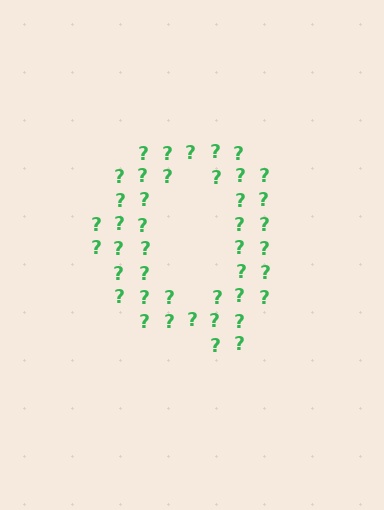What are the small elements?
The small elements are question marks.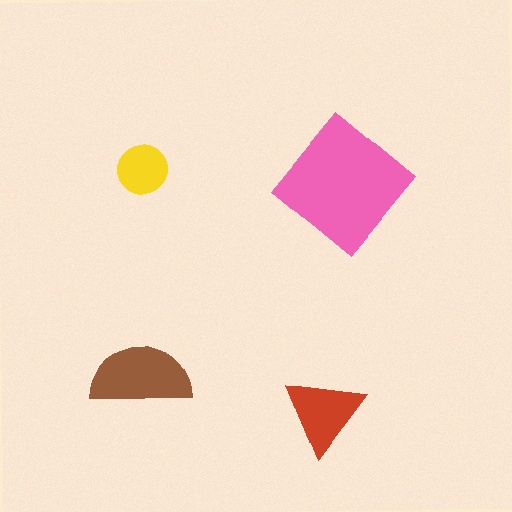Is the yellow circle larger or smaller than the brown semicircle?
Smaller.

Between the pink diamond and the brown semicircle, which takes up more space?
The pink diamond.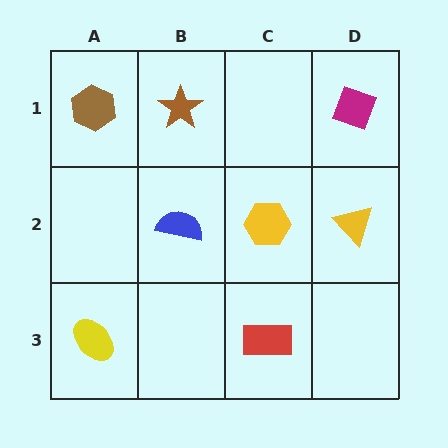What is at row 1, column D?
A magenta diamond.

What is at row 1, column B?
A brown star.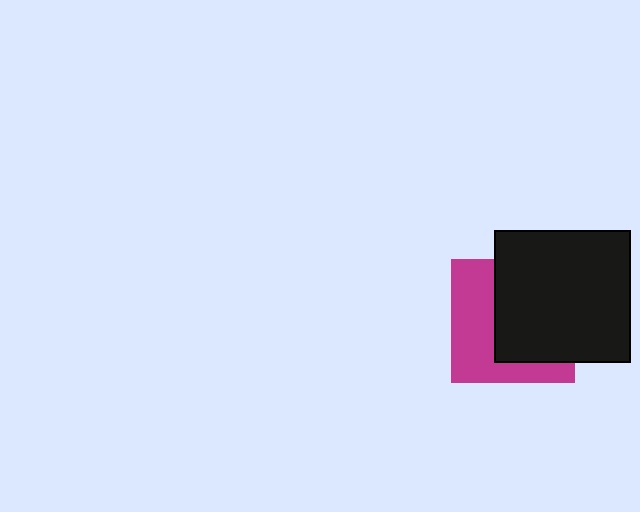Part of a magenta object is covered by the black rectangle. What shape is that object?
It is a square.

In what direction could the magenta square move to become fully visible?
The magenta square could move left. That would shift it out from behind the black rectangle entirely.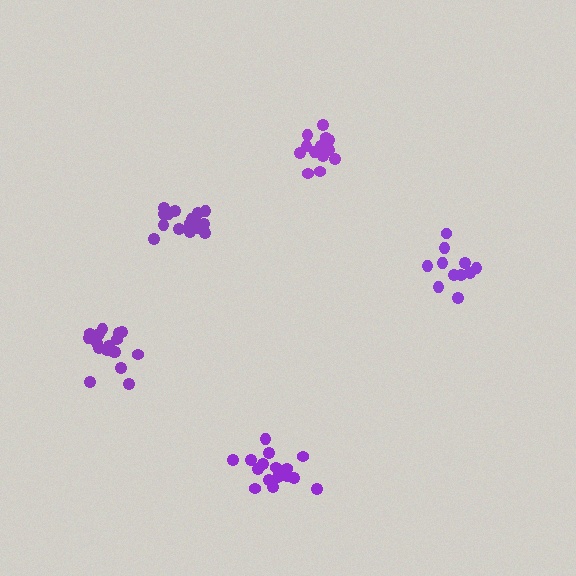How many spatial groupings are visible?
There are 5 spatial groupings.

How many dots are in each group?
Group 1: 14 dots, Group 2: 17 dots, Group 3: 17 dots, Group 4: 17 dots, Group 5: 11 dots (76 total).